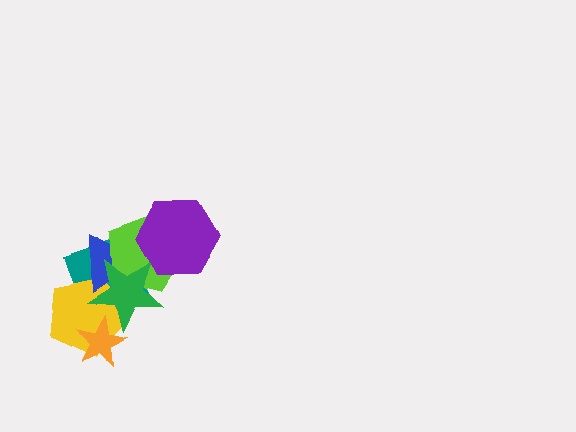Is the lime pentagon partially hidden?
Yes, it is partially covered by another shape.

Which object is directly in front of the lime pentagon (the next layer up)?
The green star is directly in front of the lime pentagon.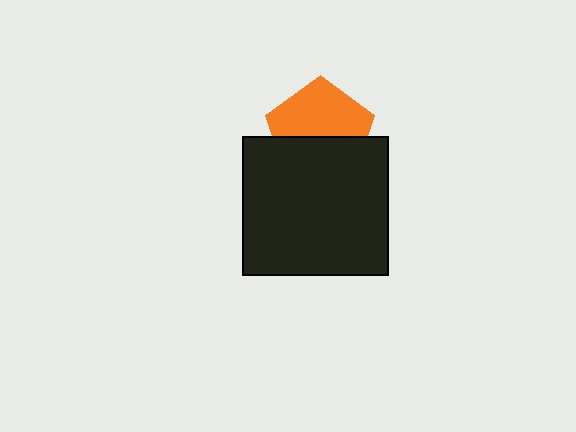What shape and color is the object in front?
The object in front is a black rectangle.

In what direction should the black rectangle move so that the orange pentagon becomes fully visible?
The black rectangle should move down. That is the shortest direction to clear the overlap and leave the orange pentagon fully visible.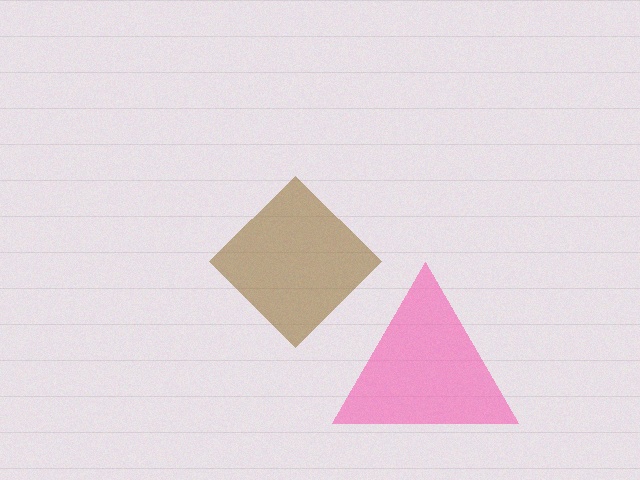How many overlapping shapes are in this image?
There are 2 overlapping shapes in the image.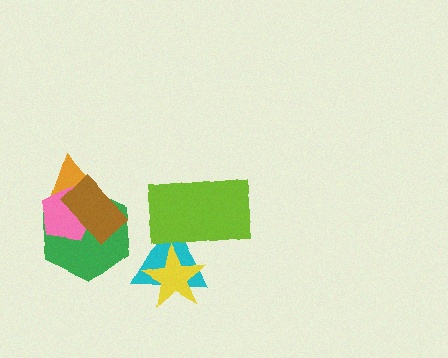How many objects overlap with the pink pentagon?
3 objects overlap with the pink pentagon.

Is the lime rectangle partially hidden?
Yes, it is partially covered by another shape.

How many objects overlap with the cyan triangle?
2 objects overlap with the cyan triangle.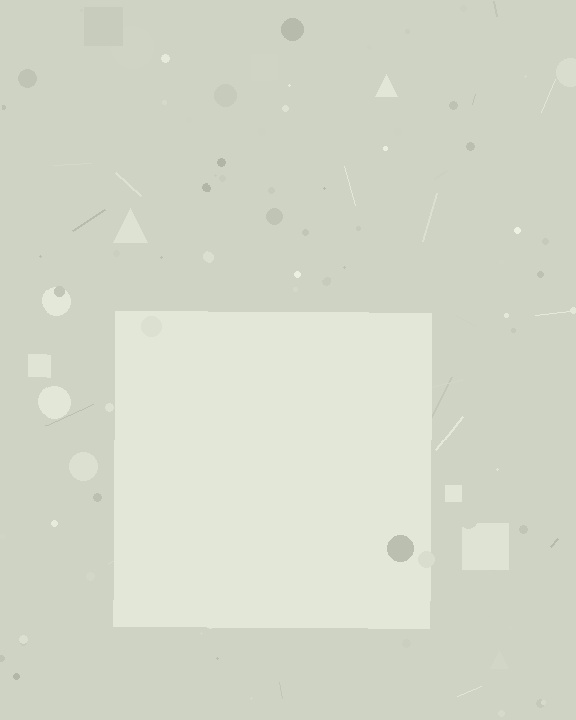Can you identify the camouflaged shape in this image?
The camouflaged shape is a square.